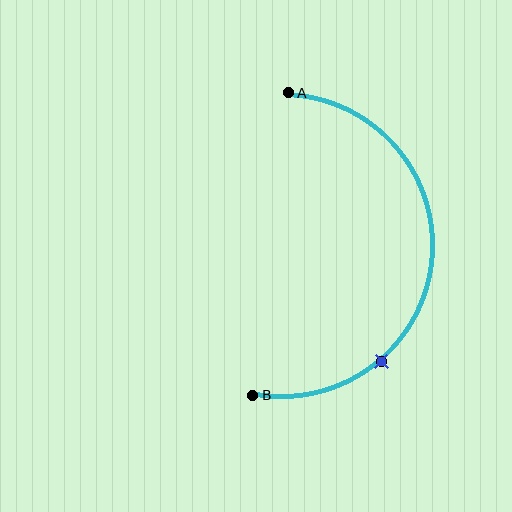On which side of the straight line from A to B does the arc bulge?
The arc bulges to the right of the straight line connecting A and B.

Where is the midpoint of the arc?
The arc midpoint is the point on the curve farthest from the straight line joining A and B. It sits to the right of that line.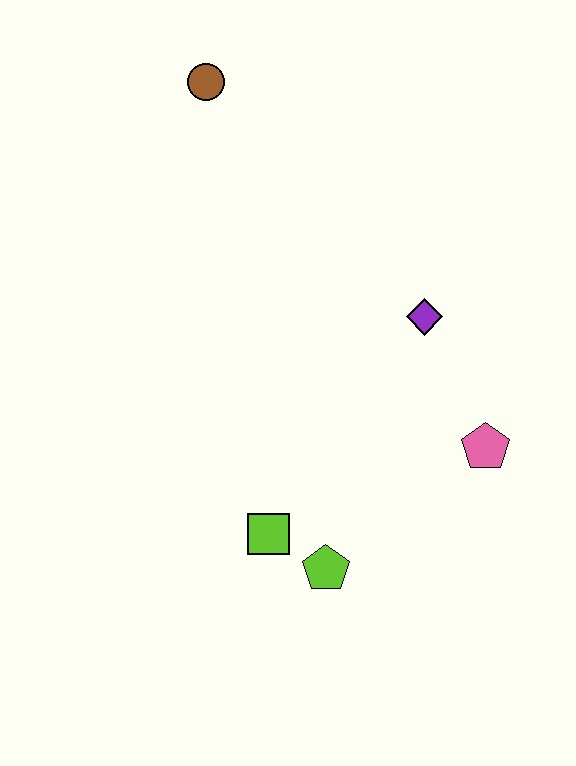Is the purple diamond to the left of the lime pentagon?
No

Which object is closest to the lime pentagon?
The lime square is closest to the lime pentagon.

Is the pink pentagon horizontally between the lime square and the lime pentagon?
No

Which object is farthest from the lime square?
The brown circle is farthest from the lime square.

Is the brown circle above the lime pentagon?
Yes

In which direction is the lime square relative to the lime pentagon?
The lime square is to the left of the lime pentagon.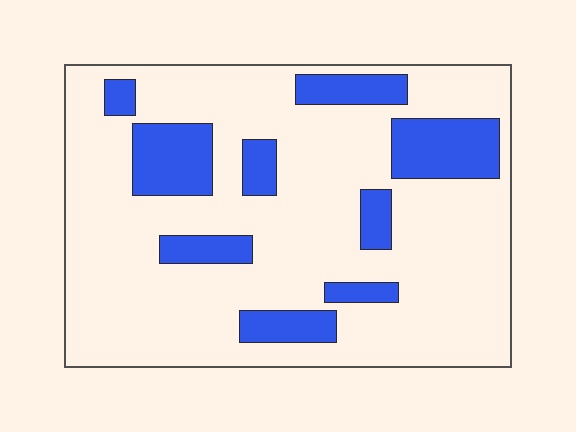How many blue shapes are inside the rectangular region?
9.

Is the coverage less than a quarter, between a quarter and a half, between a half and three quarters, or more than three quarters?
Less than a quarter.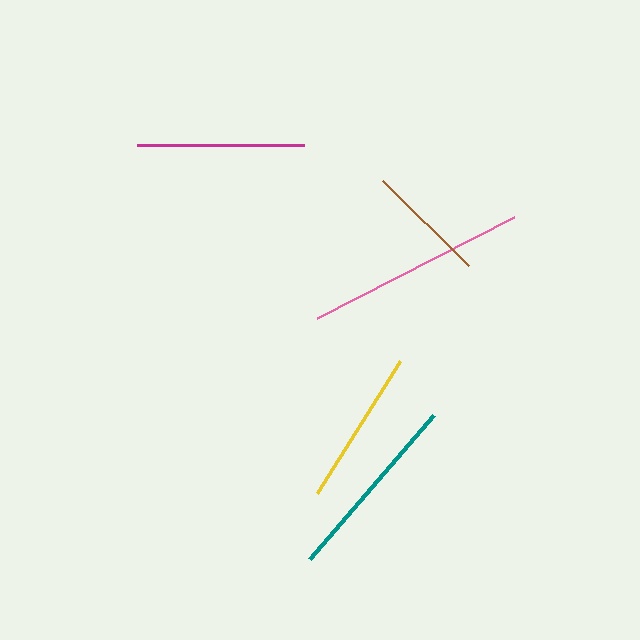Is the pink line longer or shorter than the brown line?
The pink line is longer than the brown line.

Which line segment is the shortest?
The brown line is the shortest at approximately 121 pixels.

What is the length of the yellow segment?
The yellow segment is approximately 155 pixels long.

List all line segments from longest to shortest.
From longest to shortest: pink, teal, magenta, yellow, brown.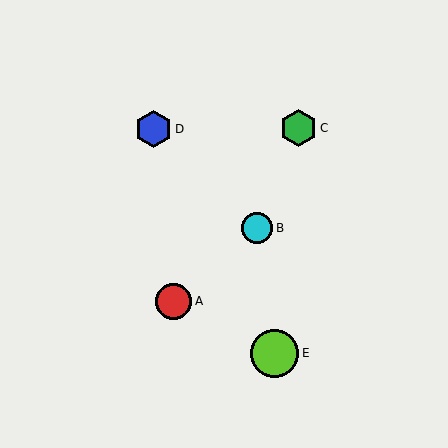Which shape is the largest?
The lime circle (labeled E) is the largest.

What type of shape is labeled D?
Shape D is a blue hexagon.